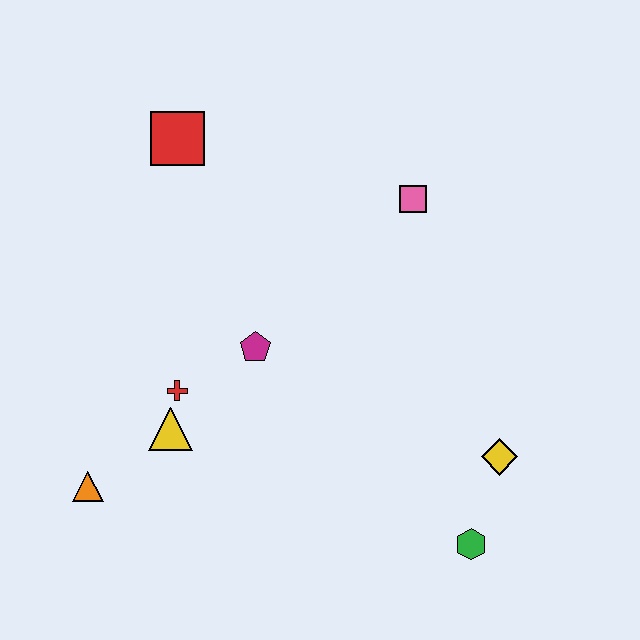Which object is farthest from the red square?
The green hexagon is farthest from the red square.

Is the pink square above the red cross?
Yes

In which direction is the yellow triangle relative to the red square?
The yellow triangle is below the red square.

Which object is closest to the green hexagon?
The yellow diamond is closest to the green hexagon.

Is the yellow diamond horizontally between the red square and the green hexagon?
No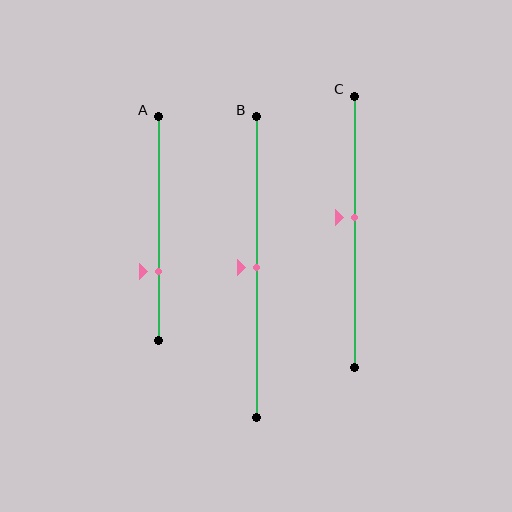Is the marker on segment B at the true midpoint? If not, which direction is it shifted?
Yes, the marker on segment B is at the true midpoint.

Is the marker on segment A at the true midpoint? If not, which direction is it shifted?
No, the marker on segment A is shifted downward by about 19% of the segment length.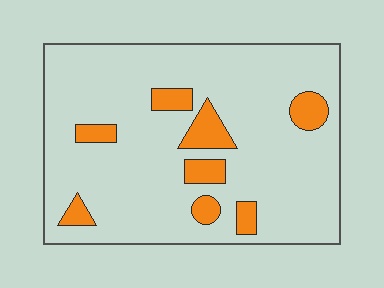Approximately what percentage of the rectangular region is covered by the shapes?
Approximately 15%.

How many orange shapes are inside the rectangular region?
8.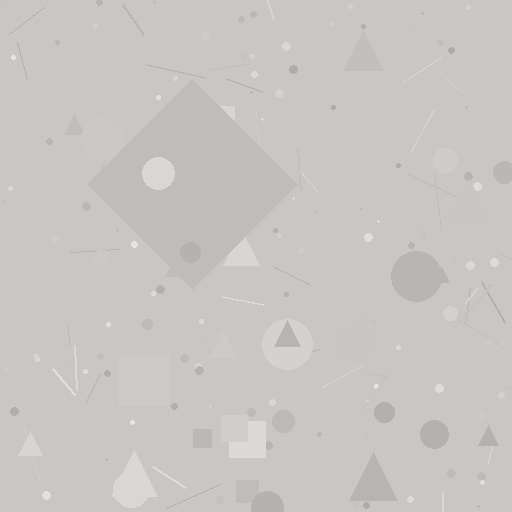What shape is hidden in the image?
A diamond is hidden in the image.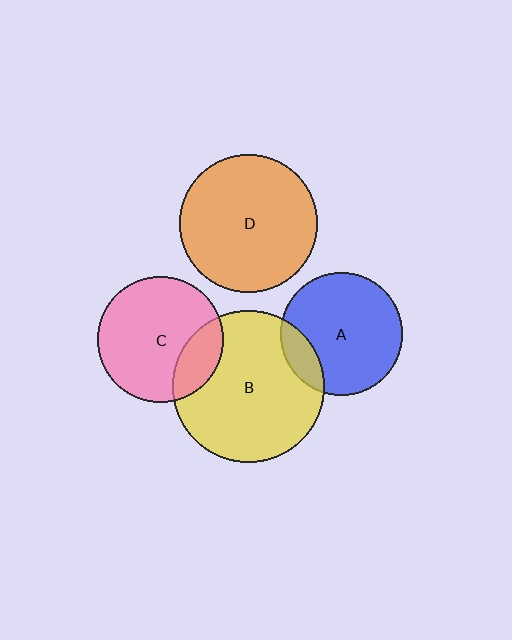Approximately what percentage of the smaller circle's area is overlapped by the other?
Approximately 15%.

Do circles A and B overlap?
Yes.